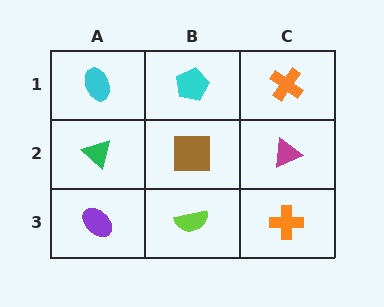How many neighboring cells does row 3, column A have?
2.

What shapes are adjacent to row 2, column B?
A cyan pentagon (row 1, column B), a lime semicircle (row 3, column B), a green triangle (row 2, column A), a magenta triangle (row 2, column C).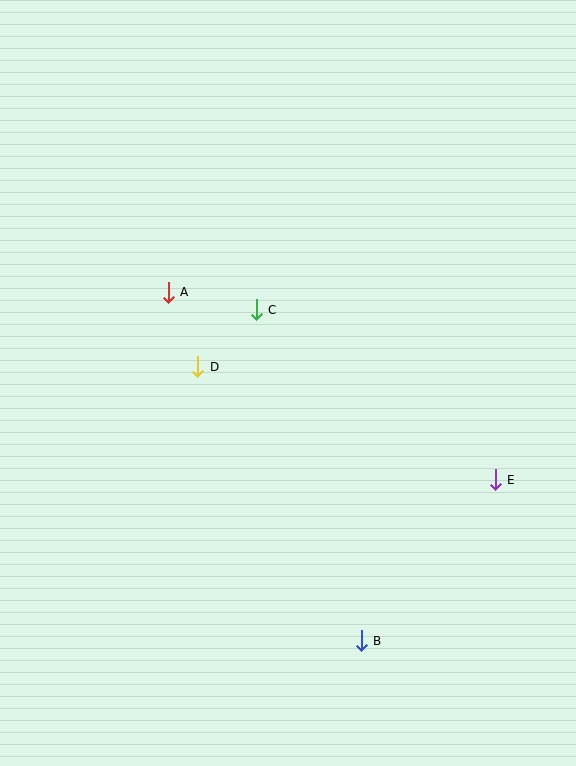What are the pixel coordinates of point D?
Point D is at (198, 367).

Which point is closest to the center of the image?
Point C at (256, 310) is closest to the center.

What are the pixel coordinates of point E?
Point E is at (495, 480).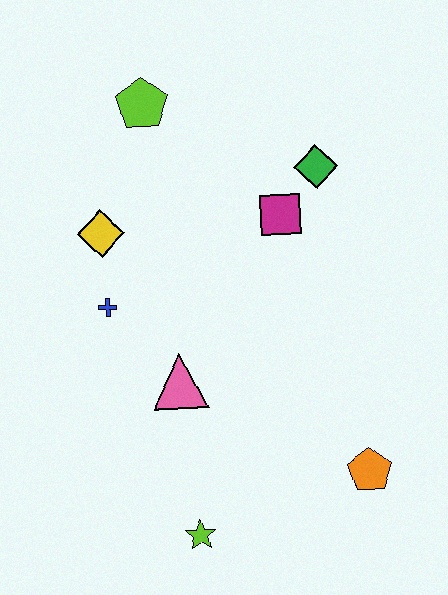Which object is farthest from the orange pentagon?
The lime pentagon is farthest from the orange pentagon.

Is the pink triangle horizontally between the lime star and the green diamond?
No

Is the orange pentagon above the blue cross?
No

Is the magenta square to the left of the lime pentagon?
No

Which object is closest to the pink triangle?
The blue cross is closest to the pink triangle.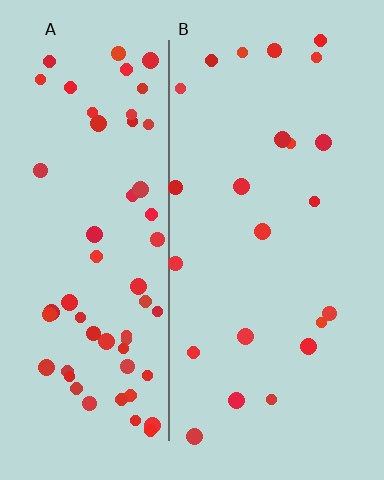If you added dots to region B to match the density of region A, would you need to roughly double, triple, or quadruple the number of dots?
Approximately triple.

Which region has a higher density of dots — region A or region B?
A (the left).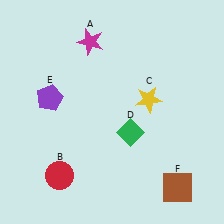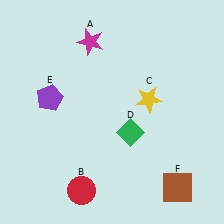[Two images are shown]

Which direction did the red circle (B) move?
The red circle (B) moved right.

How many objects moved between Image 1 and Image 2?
1 object moved between the two images.